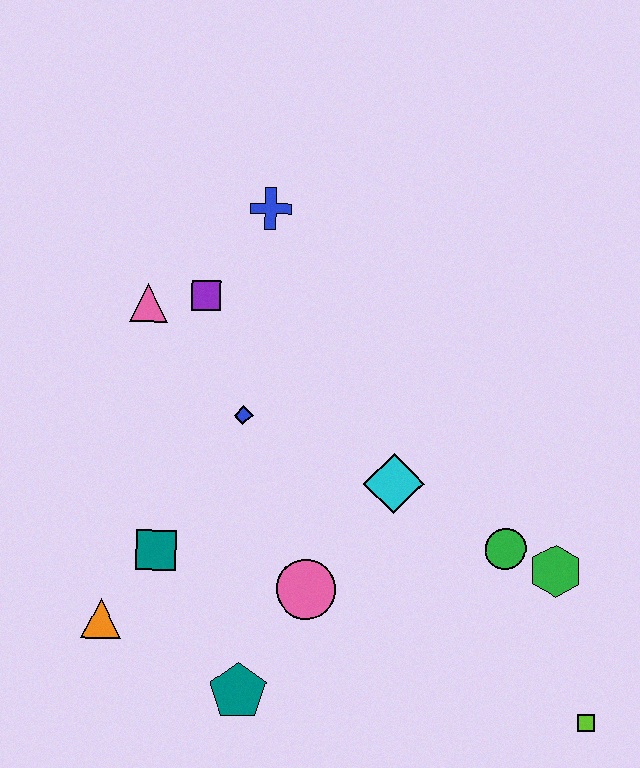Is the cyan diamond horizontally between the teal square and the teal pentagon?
No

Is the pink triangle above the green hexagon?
Yes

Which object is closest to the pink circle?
The teal pentagon is closest to the pink circle.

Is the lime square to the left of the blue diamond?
No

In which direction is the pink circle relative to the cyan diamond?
The pink circle is below the cyan diamond.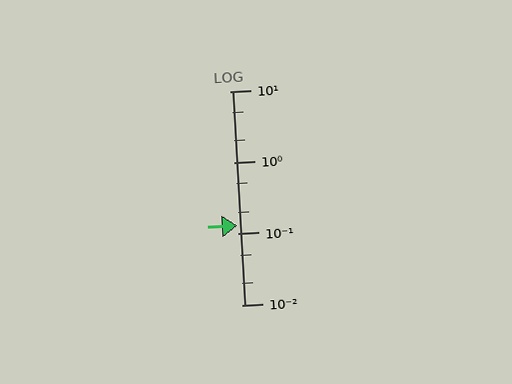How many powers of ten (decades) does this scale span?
The scale spans 3 decades, from 0.01 to 10.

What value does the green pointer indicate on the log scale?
The pointer indicates approximately 0.13.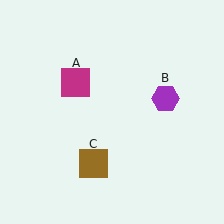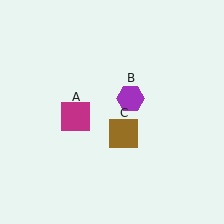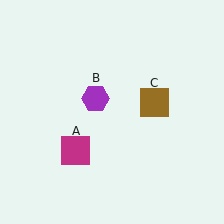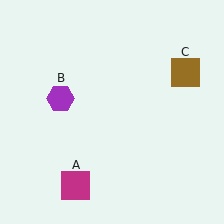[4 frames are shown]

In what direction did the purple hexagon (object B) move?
The purple hexagon (object B) moved left.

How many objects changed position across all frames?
3 objects changed position: magenta square (object A), purple hexagon (object B), brown square (object C).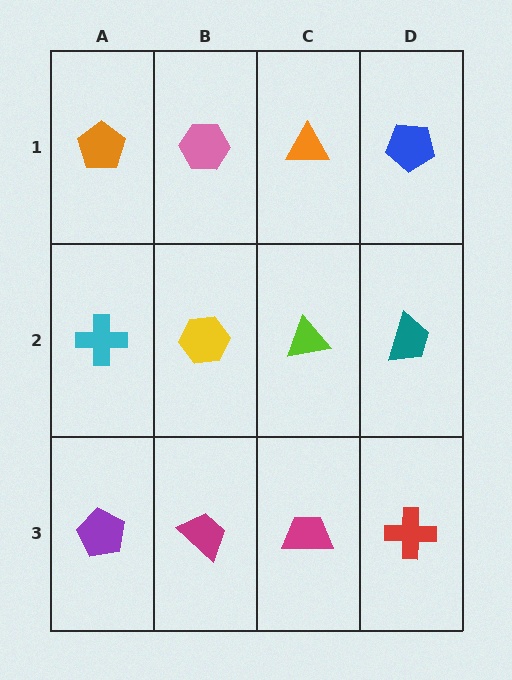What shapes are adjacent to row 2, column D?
A blue pentagon (row 1, column D), a red cross (row 3, column D), a lime triangle (row 2, column C).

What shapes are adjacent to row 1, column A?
A cyan cross (row 2, column A), a pink hexagon (row 1, column B).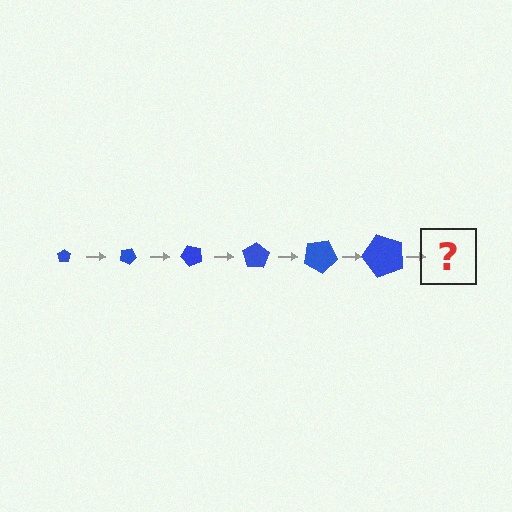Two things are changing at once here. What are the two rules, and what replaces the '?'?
The two rules are that the pentagon grows larger each step and it rotates 25 degrees each step. The '?' should be a pentagon, larger than the previous one and rotated 150 degrees from the start.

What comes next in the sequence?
The next element should be a pentagon, larger than the previous one and rotated 150 degrees from the start.